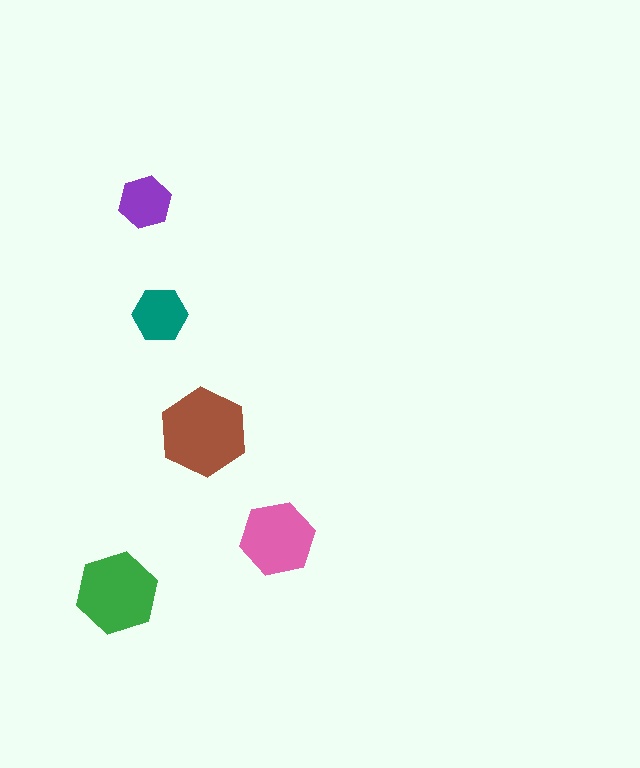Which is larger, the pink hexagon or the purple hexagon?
The pink one.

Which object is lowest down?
The green hexagon is bottommost.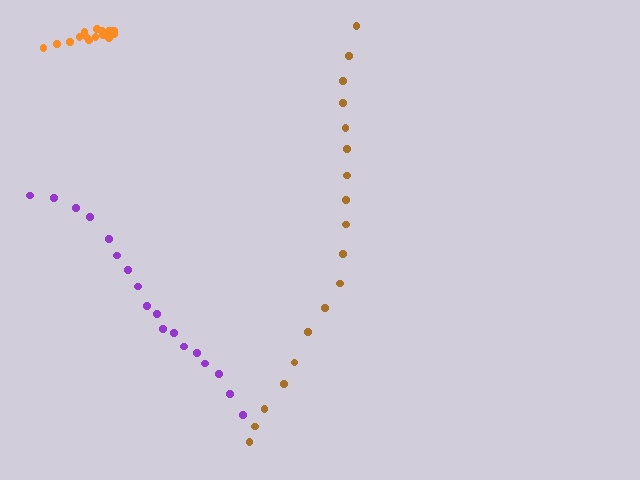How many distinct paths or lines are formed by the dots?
There are 3 distinct paths.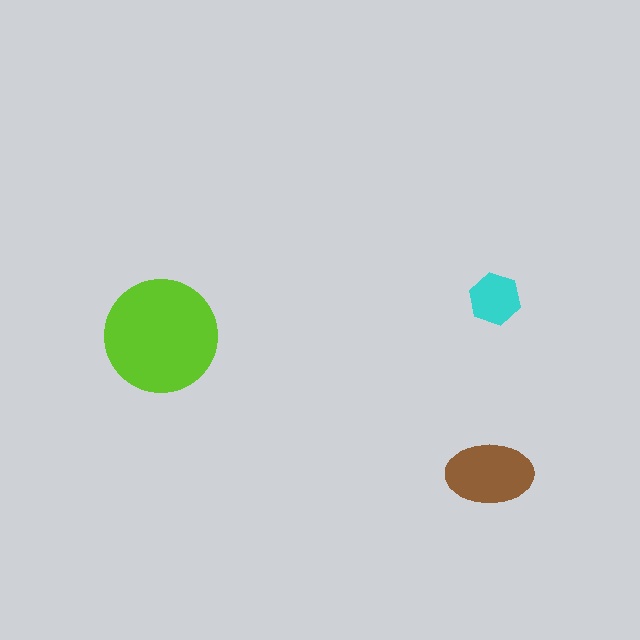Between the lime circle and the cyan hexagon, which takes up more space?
The lime circle.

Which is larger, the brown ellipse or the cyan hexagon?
The brown ellipse.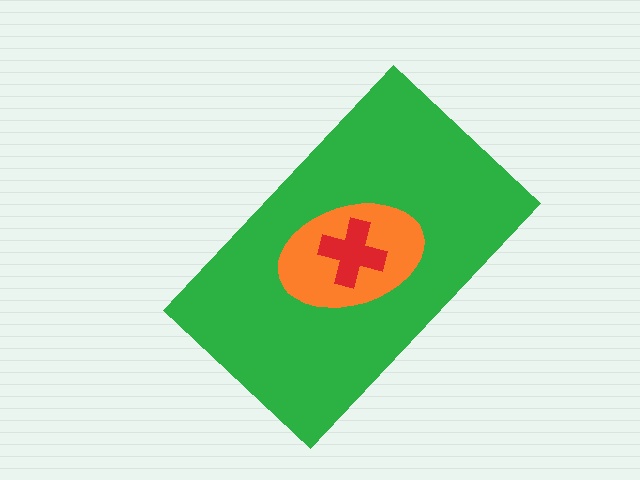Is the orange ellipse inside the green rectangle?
Yes.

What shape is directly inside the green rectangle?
The orange ellipse.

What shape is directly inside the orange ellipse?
The red cross.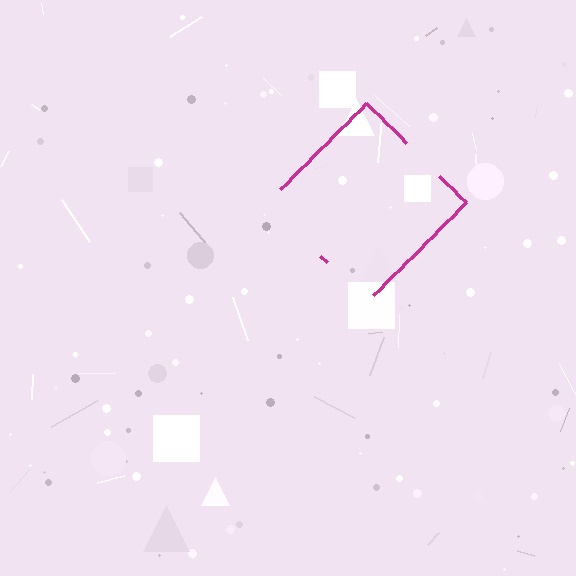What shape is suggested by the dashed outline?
The dashed outline suggests a diamond.